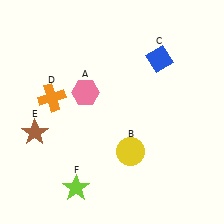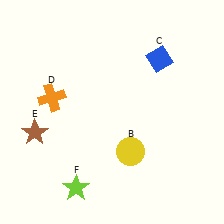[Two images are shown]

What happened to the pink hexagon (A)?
The pink hexagon (A) was removed in Image 2. It was in the top-left area of Image 1.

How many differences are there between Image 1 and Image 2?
There is 1 difference between the two images.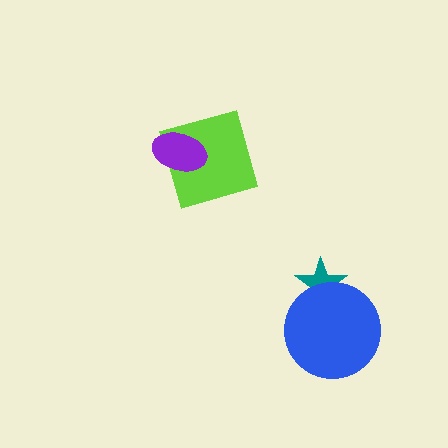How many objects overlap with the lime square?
1 object overlaps with the lime square.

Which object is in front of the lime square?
The purple ellipse is in front of the lime square.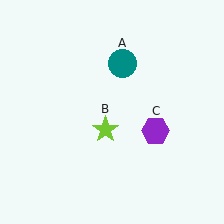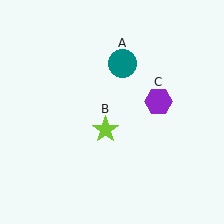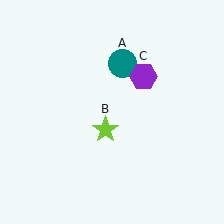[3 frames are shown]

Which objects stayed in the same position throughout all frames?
Teal circle (object A) and lime star (object B) remained stationary.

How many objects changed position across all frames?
1 object changed position: purple hexagon (object C).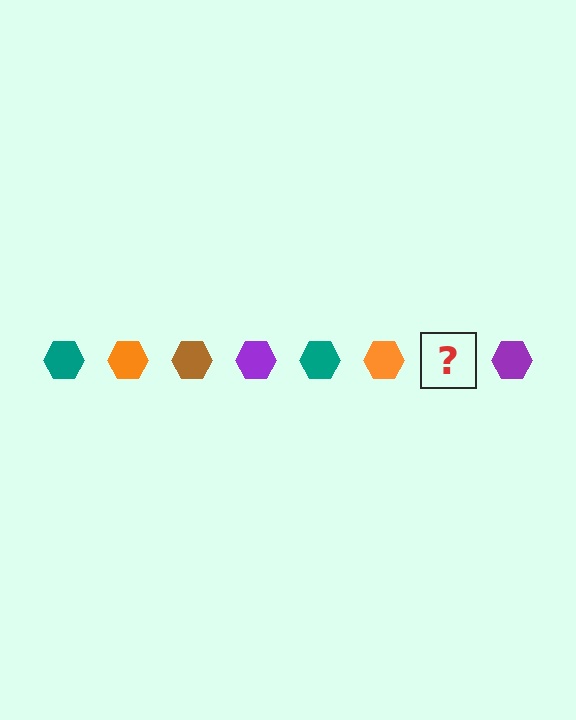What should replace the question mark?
The question mark should be replaced with a brown hexagon.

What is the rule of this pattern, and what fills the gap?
The rule is that the pattern cycles through teal, orange, brown, purple hexagons. The gap should be filled with a brown hexagon.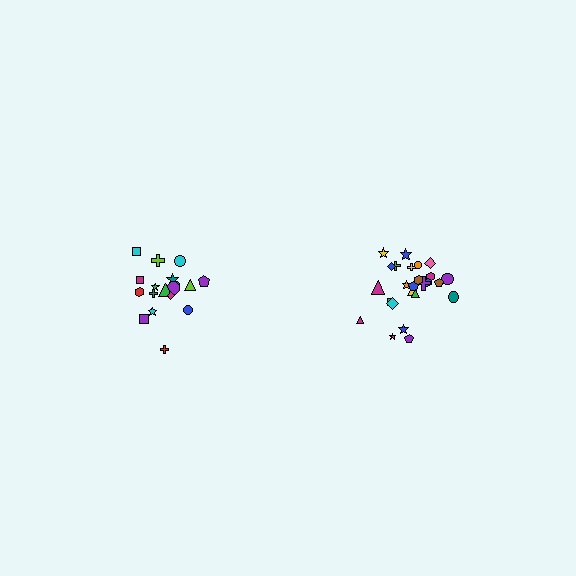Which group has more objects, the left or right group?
The right group.